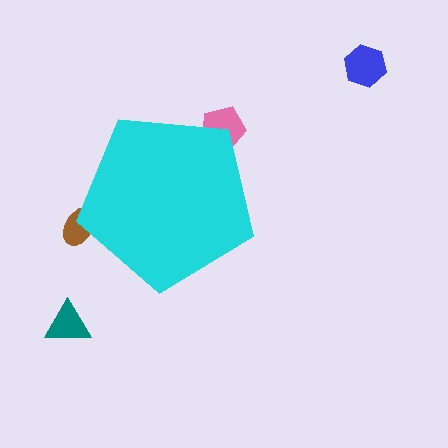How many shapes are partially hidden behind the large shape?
2 shapes are partially hidden.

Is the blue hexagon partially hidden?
No, the blue hexagon is fully visible.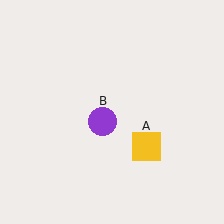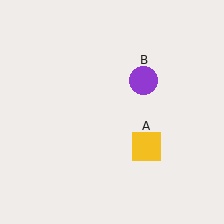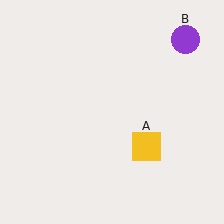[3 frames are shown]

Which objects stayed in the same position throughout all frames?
Yellow square (object A) remained stationary.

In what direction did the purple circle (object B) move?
The purple circle (object B) moved up and to the right.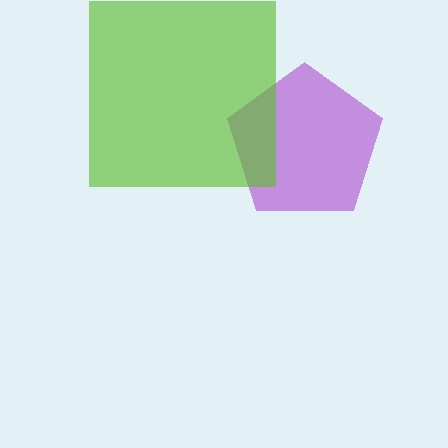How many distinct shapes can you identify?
There are 2 distinct shapes: a purple pentagon, a lime square.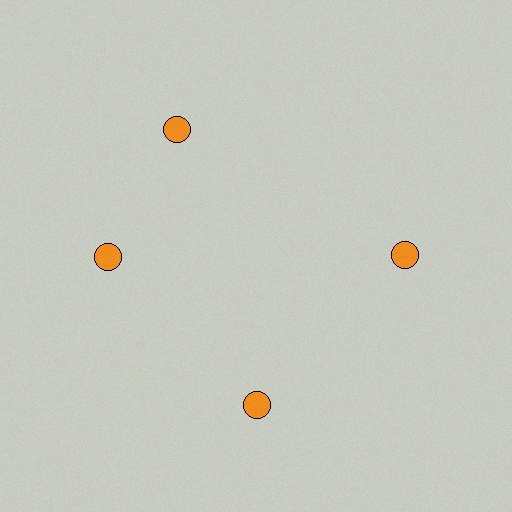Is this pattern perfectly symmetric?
No. The 4 orange circles are arranged in a ring, but one element near the 12 o'clock position is rotated out of alignment along the ring, breaking the 4-fold rotational symmetry.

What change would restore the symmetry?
The symmetry would be restored by rotating it back into even spacing with its neighbors so that all 4 circles sit at equal angles and equal distance from the center.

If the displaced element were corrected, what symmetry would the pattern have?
It would have 4-fold rotational symmetry — the pattern would map onto itself every 90 degrees.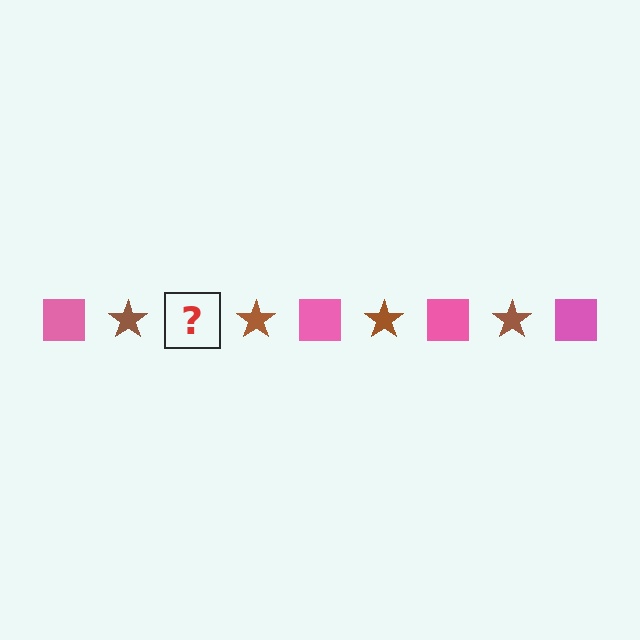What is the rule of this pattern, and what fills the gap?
The rule is that the pattern alternates between pink square and brown star. The gap should be filled with a pink square.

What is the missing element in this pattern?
The missing element is a pink square.